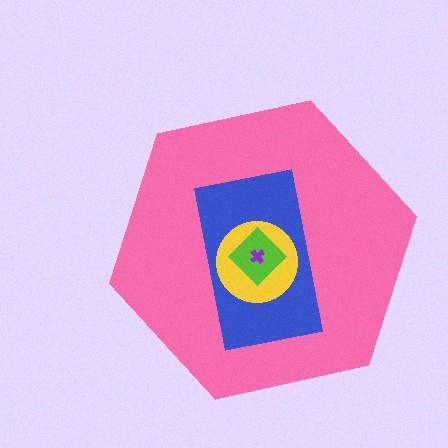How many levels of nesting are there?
5.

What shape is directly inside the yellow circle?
The lime diamond.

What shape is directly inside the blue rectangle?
The yellow circle.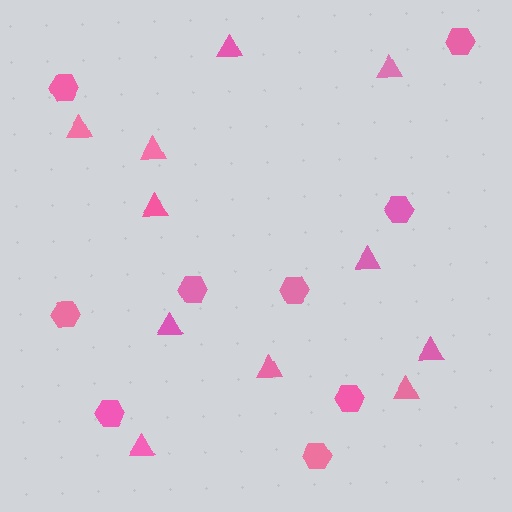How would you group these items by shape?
There are 2 groups: one group of triangles (11) and one group of hexagons (9).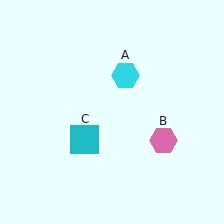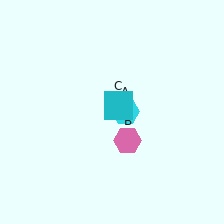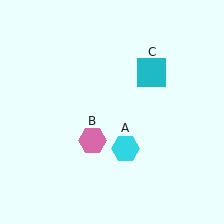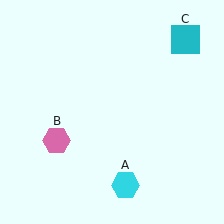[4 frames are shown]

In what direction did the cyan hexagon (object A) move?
The cyan hexagon (object A) moved down.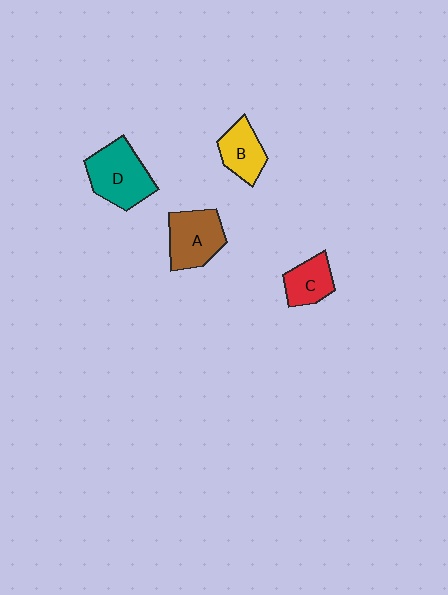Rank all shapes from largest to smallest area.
From largest to smallest: D (teal), A (brown), B (yellow), C (red).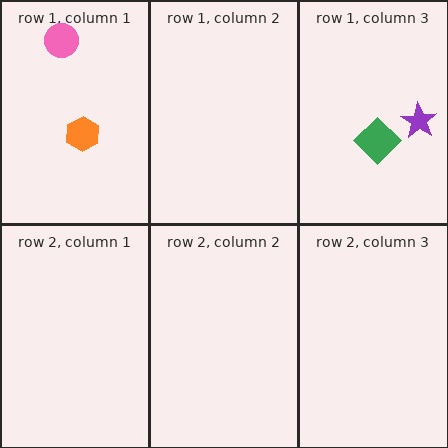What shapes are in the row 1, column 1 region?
The pink circle, the orange hexagon.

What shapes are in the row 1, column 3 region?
The green diamond, the purple star.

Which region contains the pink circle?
The row 1, column 1 region.